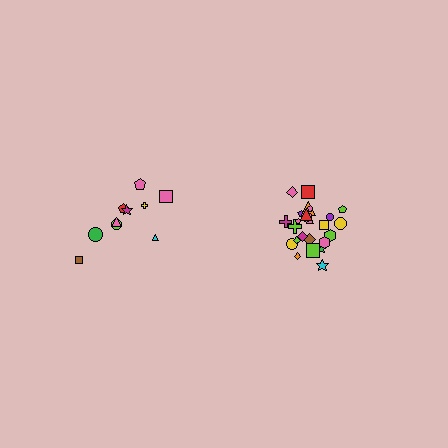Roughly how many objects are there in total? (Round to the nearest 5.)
Roughly 35 objects in total.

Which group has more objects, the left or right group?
The right group.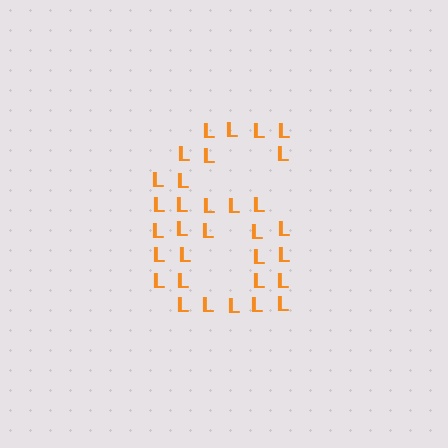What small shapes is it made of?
It is made of small letter L's.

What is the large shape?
The large shape is the digit 6.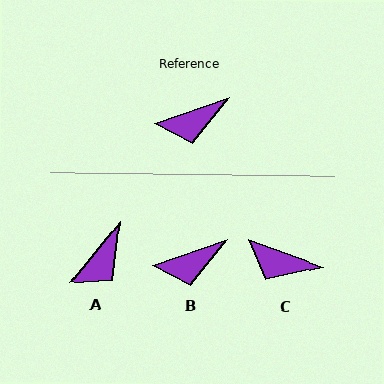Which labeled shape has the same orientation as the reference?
B.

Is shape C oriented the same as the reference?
No, it is off by about 39 degrees.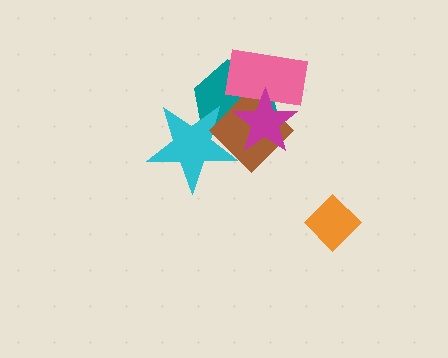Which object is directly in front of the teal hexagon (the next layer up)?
The cyan star is directly in front of the teal hexagon.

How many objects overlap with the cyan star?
2 objects overlap with the cyan star.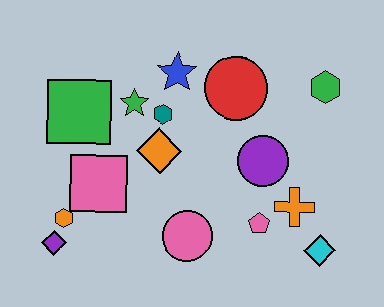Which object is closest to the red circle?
The blue star is closest to the red circle.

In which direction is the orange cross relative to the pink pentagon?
The orange cross is to the right of the pink pentagon.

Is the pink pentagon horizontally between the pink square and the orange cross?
Yes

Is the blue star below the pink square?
No